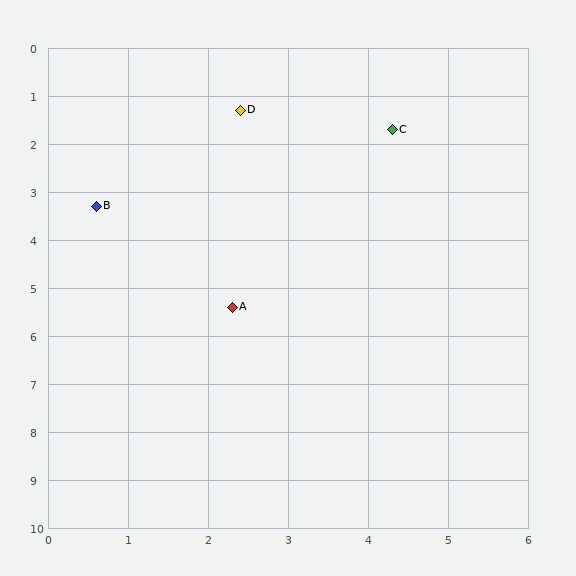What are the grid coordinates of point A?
Point A is at approximately (2.3, 5.4).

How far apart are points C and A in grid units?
Points C and A are about 4.2 grid units apart.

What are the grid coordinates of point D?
Point D is at approximately (2.4, 1.3).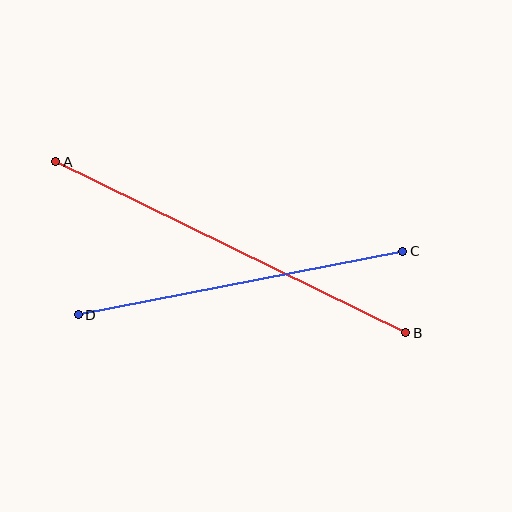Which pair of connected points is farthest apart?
Points A and B are farthest apart.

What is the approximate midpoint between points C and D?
The midpoint is at approximately (240, 283) pixels.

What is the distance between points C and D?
The distance is approximately 330 pixels.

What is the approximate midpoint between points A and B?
The midpoint is at approximately (231, 247) pixels.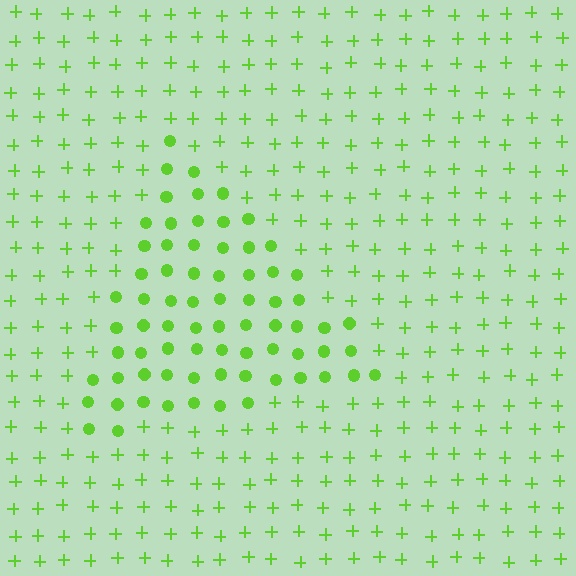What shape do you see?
I see a triangle.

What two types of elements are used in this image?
The image uses circles inside the triangle region and plus signs outside it.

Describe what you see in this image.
The image is filled with small lime elements arranged in a uniform grid. A triangle-shaped region contains circles, while the surrounding area contains plus signs. The boundary is defined purely by the change in element shape.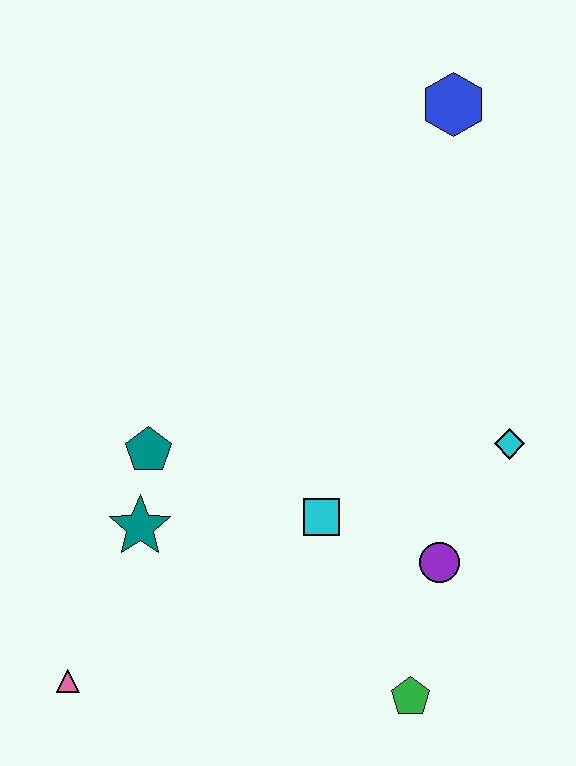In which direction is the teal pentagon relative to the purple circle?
The teal pentagon is to the left of the purple circle.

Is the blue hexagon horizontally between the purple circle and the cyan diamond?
Yes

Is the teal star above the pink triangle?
Yes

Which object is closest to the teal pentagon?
The teal star is closest to the teal pentagon.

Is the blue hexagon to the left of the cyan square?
No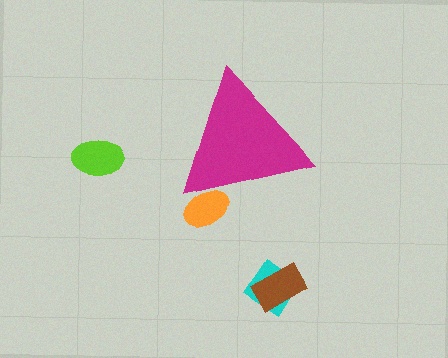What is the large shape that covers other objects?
A magenta triangle.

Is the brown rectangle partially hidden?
No, the brown rectangle is fully visible.